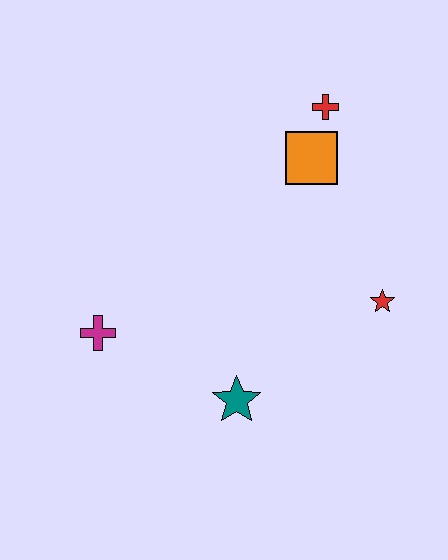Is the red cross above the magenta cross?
Yes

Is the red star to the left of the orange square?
No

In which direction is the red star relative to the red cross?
The red star is below the red cross.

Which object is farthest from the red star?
The magenta cross is farthest from the red star.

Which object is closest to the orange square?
The red cross is closest to the orange square.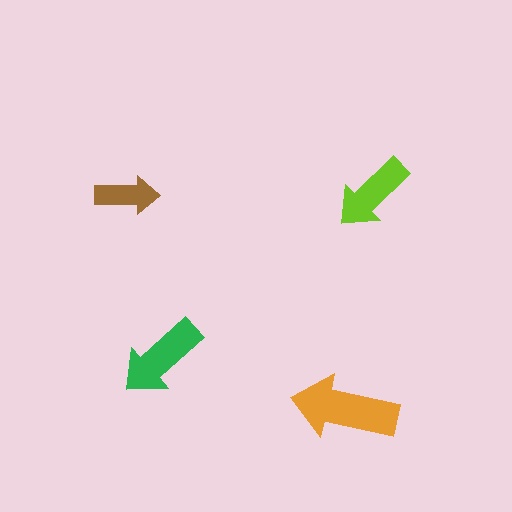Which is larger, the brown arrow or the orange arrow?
The orange one.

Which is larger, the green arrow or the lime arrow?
The green one.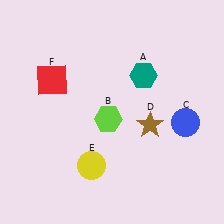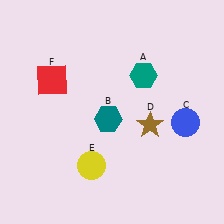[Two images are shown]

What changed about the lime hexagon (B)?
In Image 1, B is lime. In Image 2, it changed to teal.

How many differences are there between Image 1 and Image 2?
There is 1 difference between the two images.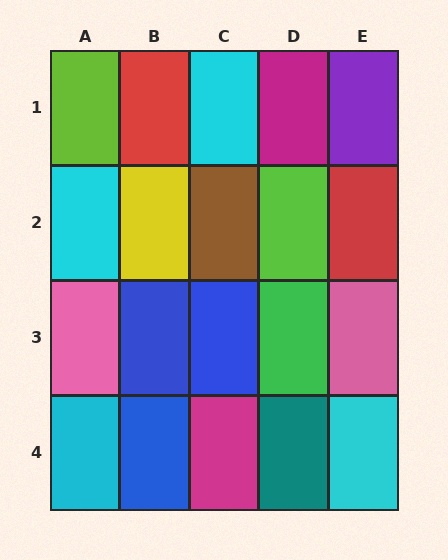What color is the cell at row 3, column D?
Green.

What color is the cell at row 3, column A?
Pink.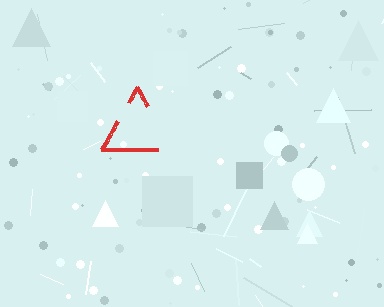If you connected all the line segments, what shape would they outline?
They would outline a triangle.